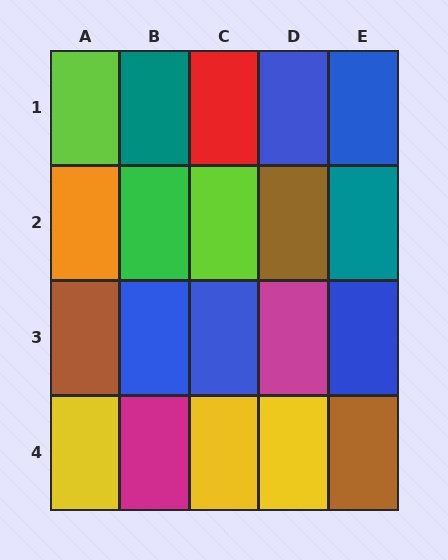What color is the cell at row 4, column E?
Brown.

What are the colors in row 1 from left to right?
Lime, teal, red, blue, blue.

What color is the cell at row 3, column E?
Blue.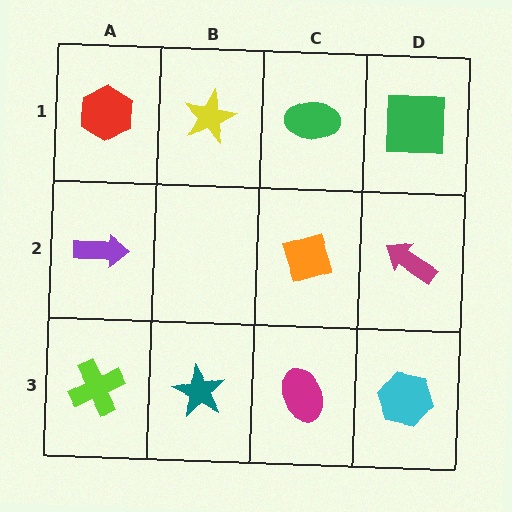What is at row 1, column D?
A green square.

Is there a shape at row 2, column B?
No, that cell is empty.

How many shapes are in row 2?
3 shapes.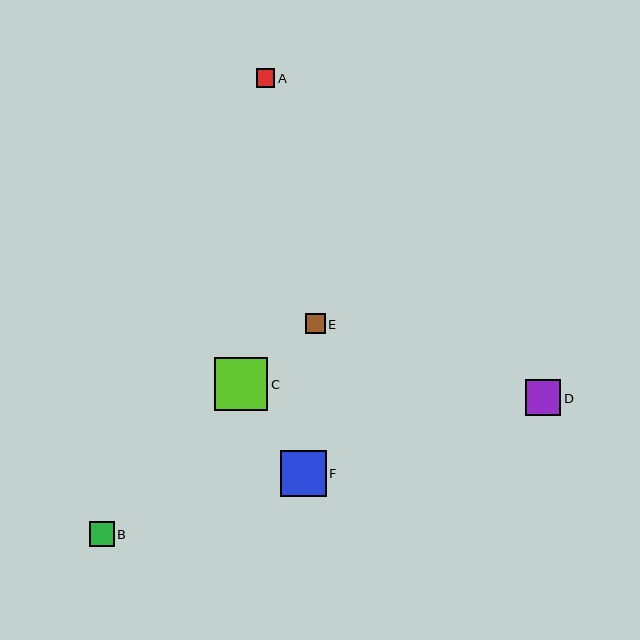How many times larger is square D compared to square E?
Square D is approximately 1.8 times the size of square E.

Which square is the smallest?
Square A is the smallest with a size of approximately 18 pixels.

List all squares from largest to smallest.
From largest to smallest: C, F, D, B, E, A.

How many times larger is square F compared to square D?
Square F is approximately 1.3 times the size of square D.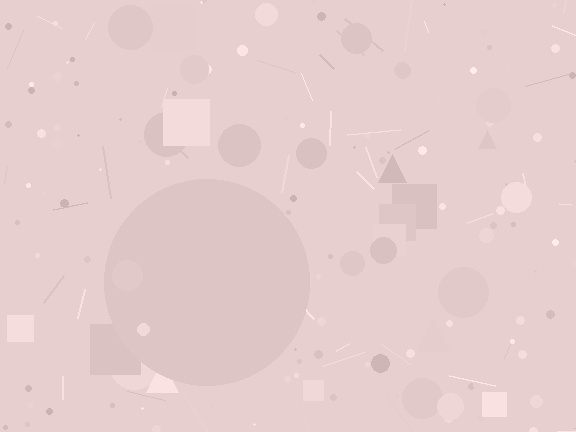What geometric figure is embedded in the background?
A circle is embedded in the background.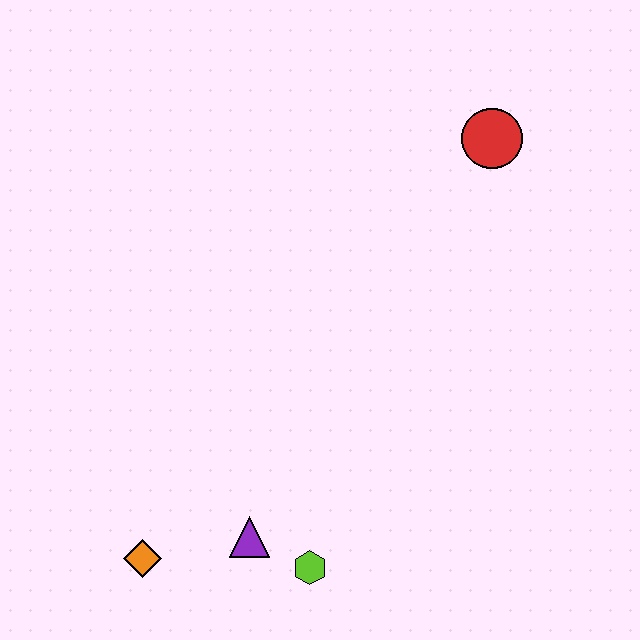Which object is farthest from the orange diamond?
The red circle is farthest from the orange diamond.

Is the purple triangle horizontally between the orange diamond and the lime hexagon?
Yes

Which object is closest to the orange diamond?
The purple triangle is closest to the orange diamond.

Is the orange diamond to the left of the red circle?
Yes